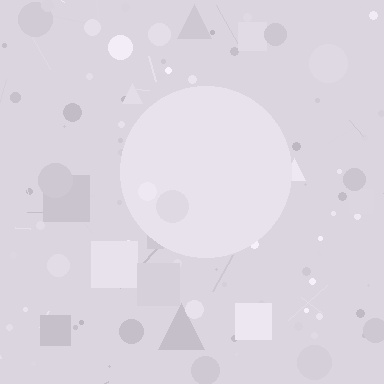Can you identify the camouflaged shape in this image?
The camouflaged shape is a circle.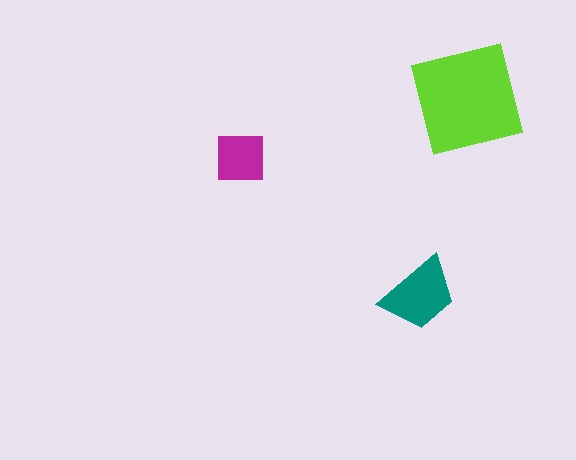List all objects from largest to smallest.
The lime square, the teal trapezoid, the magenta square.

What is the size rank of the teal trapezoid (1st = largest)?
2nd.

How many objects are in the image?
There are 3 objects in the image.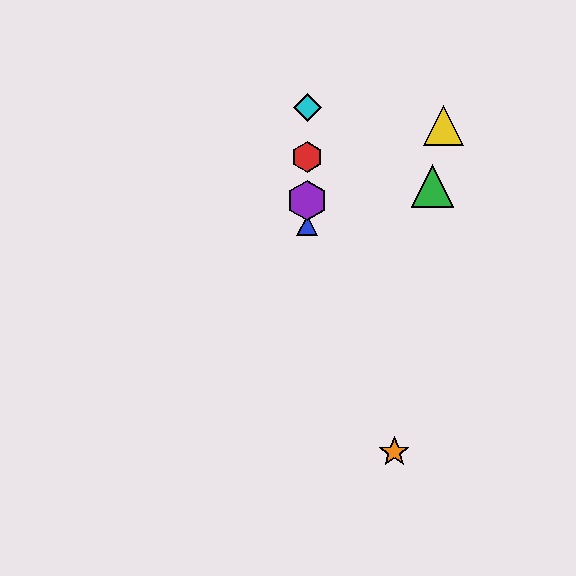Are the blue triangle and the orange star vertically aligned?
No, the blue triangle is at x≈307 and the orange star is at x≈394.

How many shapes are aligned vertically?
4 shapes (the red hexagon, the blue triangle, the purple hexagon, the cyan diamond) are aligned vertically.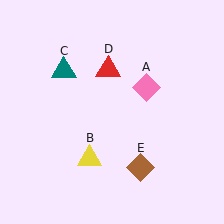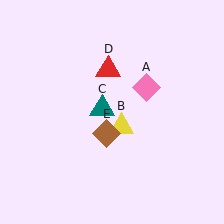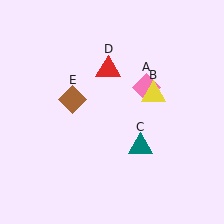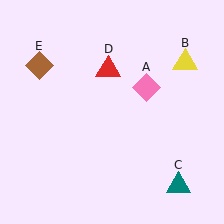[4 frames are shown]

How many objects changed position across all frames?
3 objects changed position: yellow triangle (object B), teal triangle (object C), brown diamond (object E).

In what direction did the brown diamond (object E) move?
The brown diamond (object E) moved up and to the left.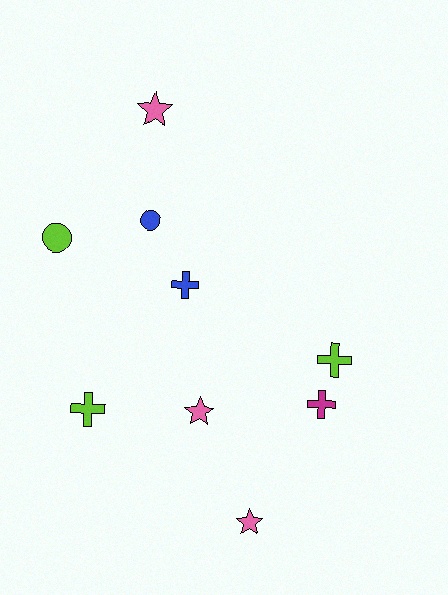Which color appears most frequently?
Lime, with 3 objects.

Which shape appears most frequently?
Cross, with 4 objects.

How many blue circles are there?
There is 1 blue circle.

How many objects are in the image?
There are 9 objects.